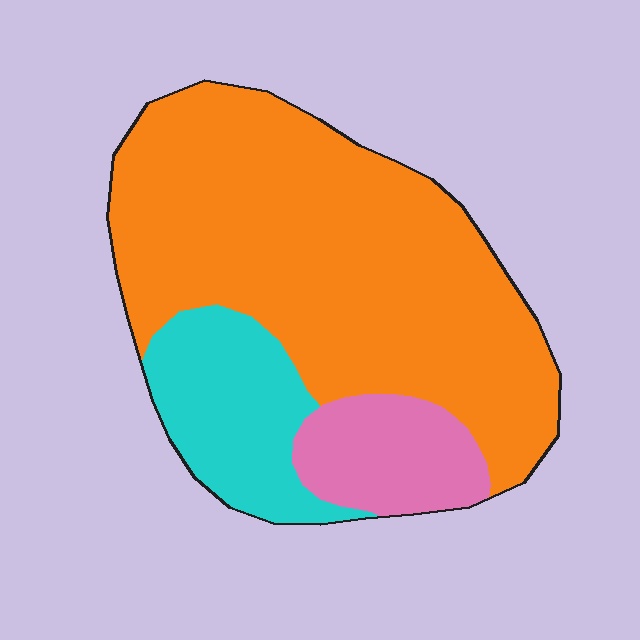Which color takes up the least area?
Pink, at roughly 15%.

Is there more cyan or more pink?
Cyan.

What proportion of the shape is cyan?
Cyan takes up between a sixth and a third of the shape.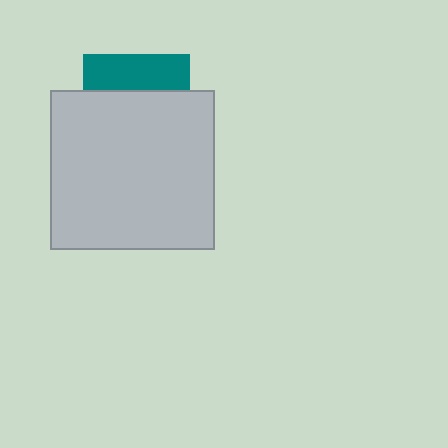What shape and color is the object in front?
The object in front is a light gray rectangle.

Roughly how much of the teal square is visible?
A small part of it is visible (roughly 33%).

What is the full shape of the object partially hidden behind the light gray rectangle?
The partially hidden object is a teal square.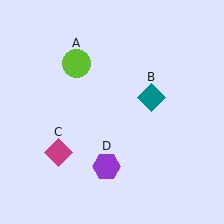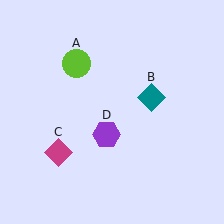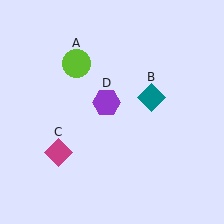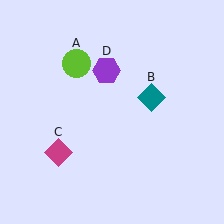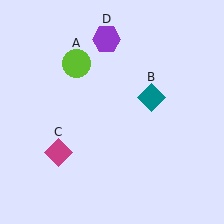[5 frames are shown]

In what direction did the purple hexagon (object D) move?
The purple hexagon (object D) moved up.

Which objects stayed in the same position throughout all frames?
Lime circle (object A) and teal diamond (object B) and magenta diamond (object C) remained stationary.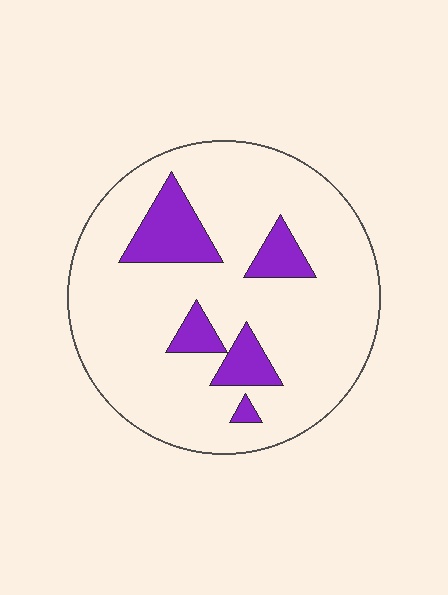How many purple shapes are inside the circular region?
5.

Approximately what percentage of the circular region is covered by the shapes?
Approximately 15%.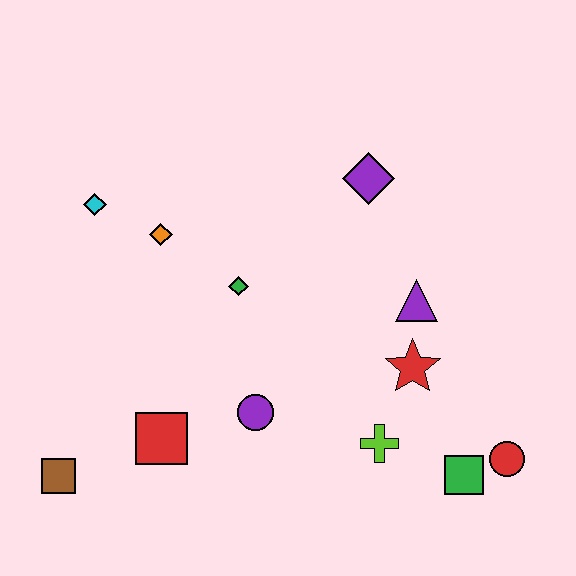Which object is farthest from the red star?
The brown square is farthest from the red star.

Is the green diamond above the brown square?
Yes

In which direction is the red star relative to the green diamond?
The red star is to the right of the green diamond.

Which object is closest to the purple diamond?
The purple triangle is closest to the purple diamond.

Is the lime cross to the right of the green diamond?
Yes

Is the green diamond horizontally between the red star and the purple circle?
No